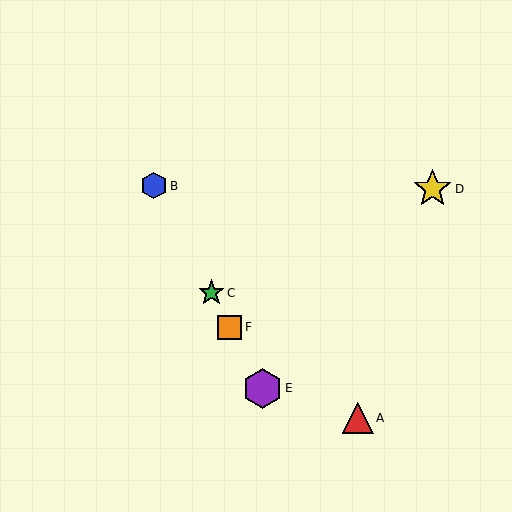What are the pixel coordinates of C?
Object C is at (211, 293).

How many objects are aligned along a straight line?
4 objects (B, C, E, F) are aligned along a straight line.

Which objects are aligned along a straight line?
Objects B, C, E, F are aligned along a straight line.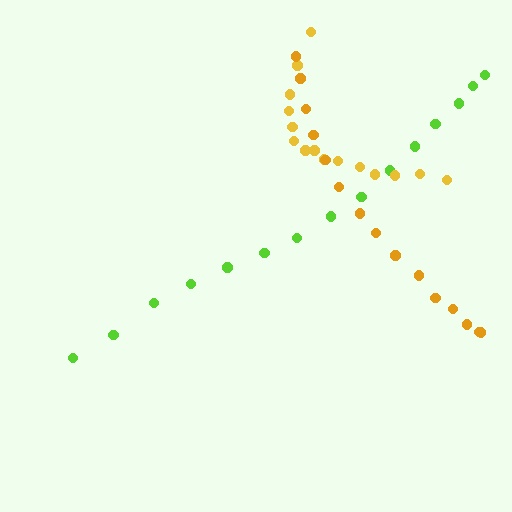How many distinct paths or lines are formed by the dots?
There are 3 distinct paths.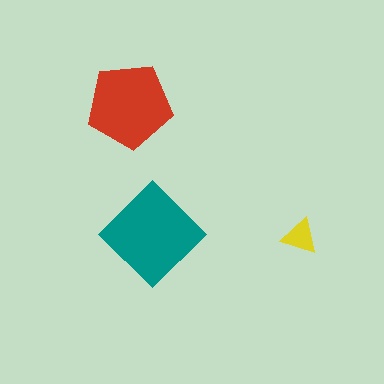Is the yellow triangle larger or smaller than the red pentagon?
Smaller.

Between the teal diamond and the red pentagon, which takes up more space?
The teal diamond.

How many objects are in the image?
There are 3 objects in the image.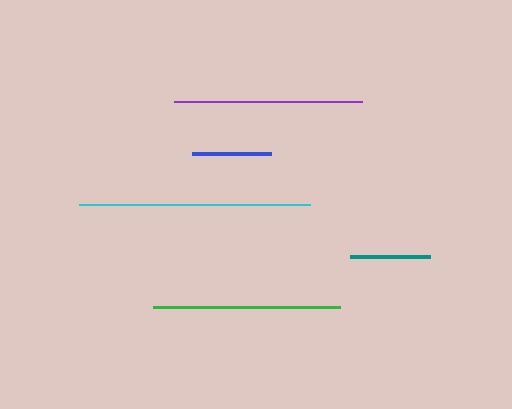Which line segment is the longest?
The cyan line is the longest at approximately 231 pixels.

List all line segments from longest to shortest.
From longest to shortest: cyan, purple, green, teal, blue.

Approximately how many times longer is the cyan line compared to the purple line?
The cyan line is approximately 1.2 times the length of the purple line.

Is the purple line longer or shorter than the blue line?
The purple line is longer than the blue line.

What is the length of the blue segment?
The blue segment is approximately 79 pixels long.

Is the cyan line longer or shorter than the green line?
The cyan line is longer than the green line.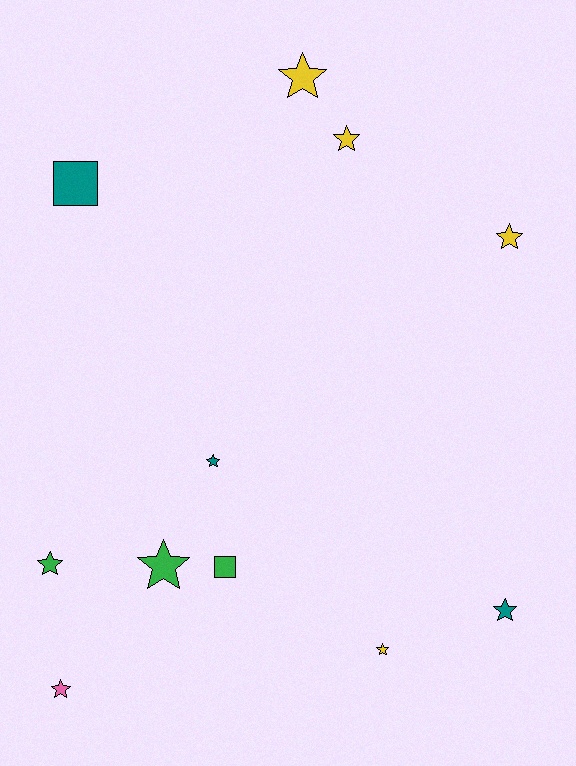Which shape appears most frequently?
Star, with 9 objects.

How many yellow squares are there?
There are no yellow squares.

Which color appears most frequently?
Yellow, with 4 objects.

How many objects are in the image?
There are 11 objects.